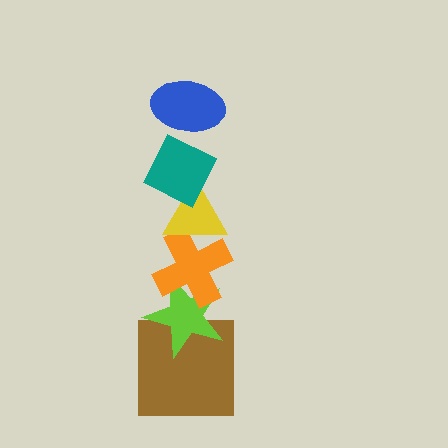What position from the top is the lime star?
The lime star is 5th from the top.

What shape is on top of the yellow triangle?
The teal diamond is on top of the yellow triangle.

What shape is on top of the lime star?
The orange cross is on top of the lime star.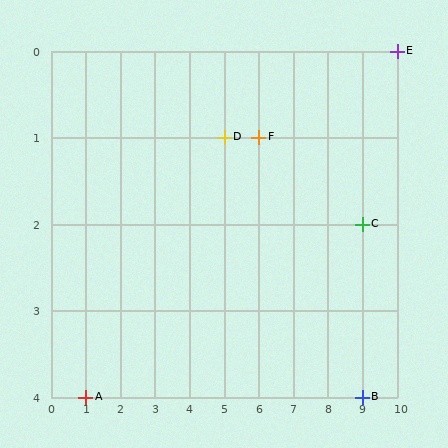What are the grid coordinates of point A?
Point A is at grid coordinates (1, 4).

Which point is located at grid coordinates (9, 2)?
Point C is at (9, 2).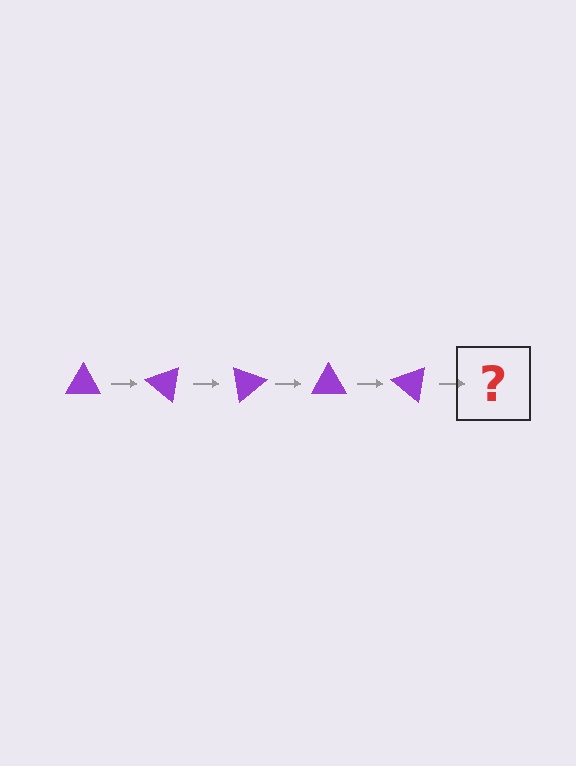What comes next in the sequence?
The next element should be a purple triangle rotated 200 degrees.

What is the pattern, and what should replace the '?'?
The pattern is that the triangle rotates 40 degrees each step. The '?' should be a purple triangle rotated 200 degrees.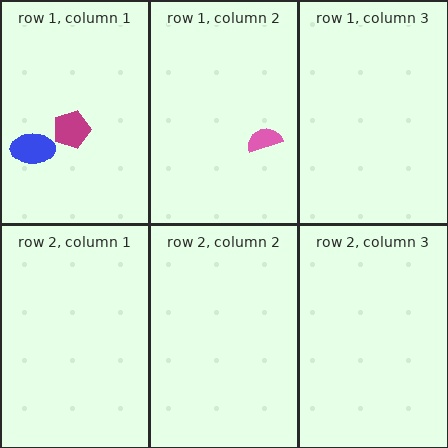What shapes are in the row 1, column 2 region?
The pink semicircle.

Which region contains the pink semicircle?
The row 1, column 2 region.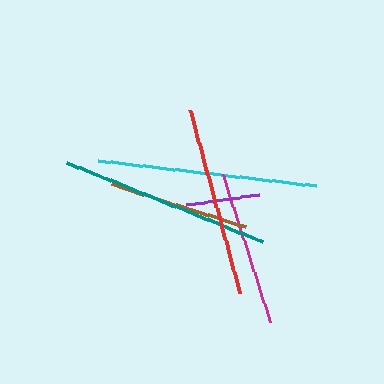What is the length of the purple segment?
The purple segment is approximately 73 pixels long.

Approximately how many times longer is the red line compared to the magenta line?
The red line is approximately 1.2 times the length of the magenta line.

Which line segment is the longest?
The cyan line is the longest at approximately 220 pixels.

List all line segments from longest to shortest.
From longest to shortest: cyan, teal, red, magenta, brown, purple.